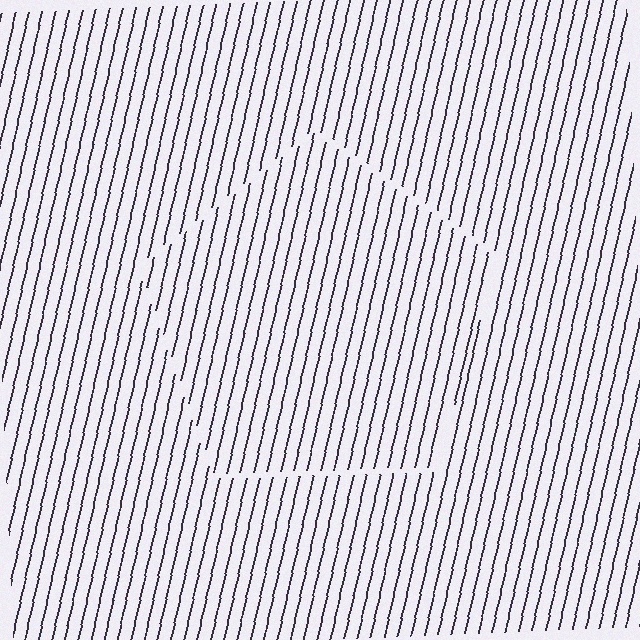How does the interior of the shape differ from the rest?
The interior of the shape contains the same grating, shifted by half a period — the contour is defined by the phase discontinuity where line-ends from the inner and outer gratings abut.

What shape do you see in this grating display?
An illusory pentagon. The interior of the shape contains the same grating, shifted by half a period — the contour is defined by the phase discontinuity where line-ends from the inner and outer gratings abut.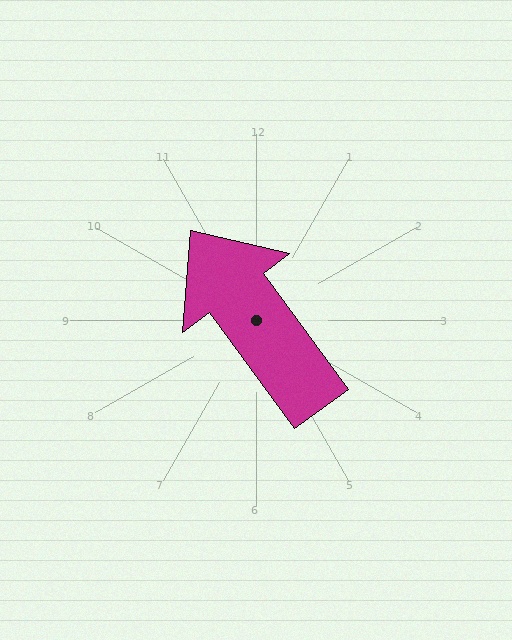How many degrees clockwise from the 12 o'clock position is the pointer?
Approximately 324 degrees.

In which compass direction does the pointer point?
Northwest.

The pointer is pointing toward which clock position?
Roughly 11 o'clock.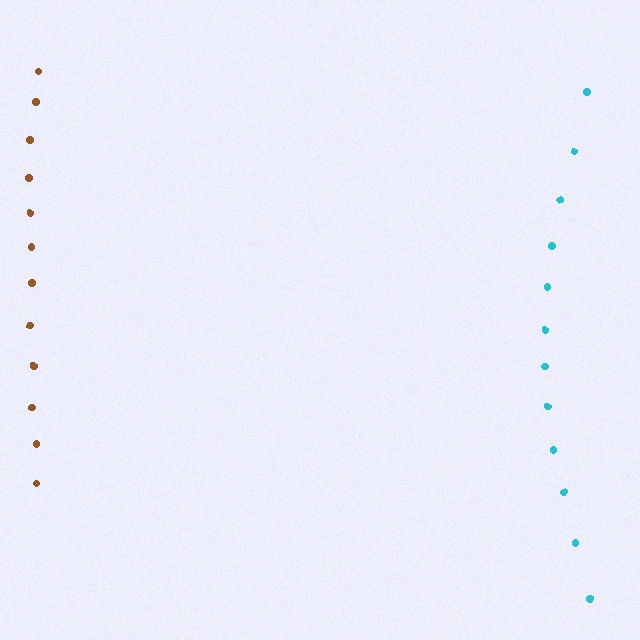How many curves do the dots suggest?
There are 2 distinct paths.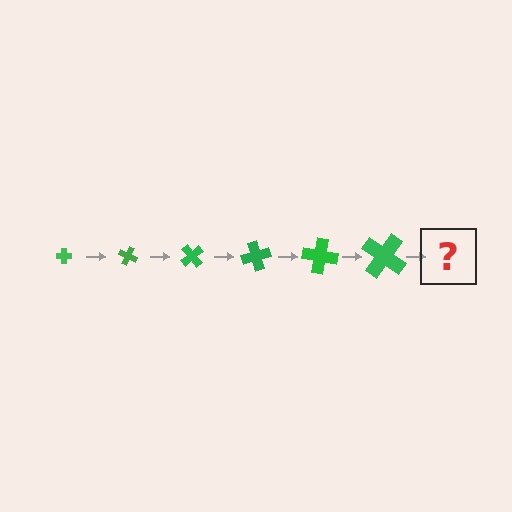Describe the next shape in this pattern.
It should be a cross, larger than the previous one and rotated 150 degrees from the start.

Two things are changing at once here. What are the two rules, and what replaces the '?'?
The two rules are that the cross grows larger each step and it rotates 25 degrees each step. The '?' should be a cross, larger than the previous one and rotated 150 degrees from the start.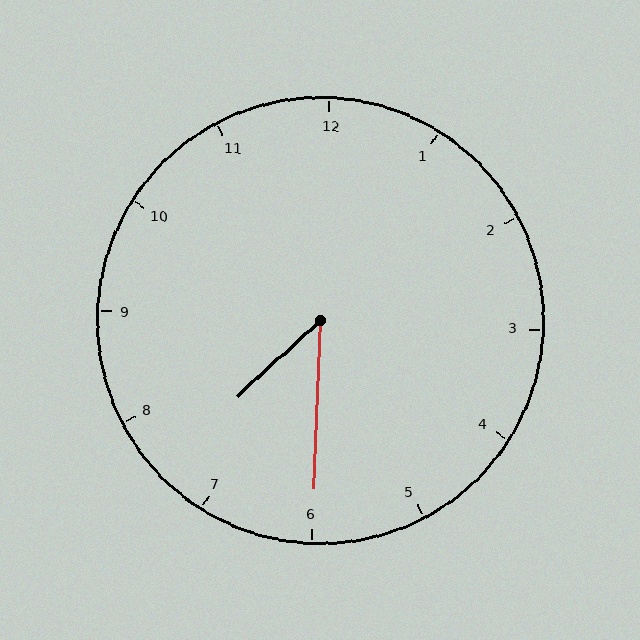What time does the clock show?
7:30.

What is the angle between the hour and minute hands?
Approximately 45 degrees.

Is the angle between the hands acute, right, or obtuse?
It is acute.